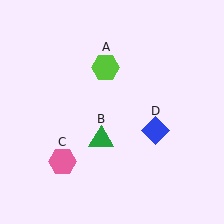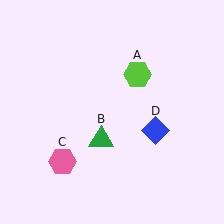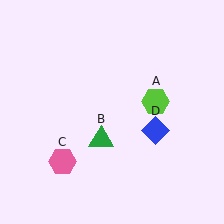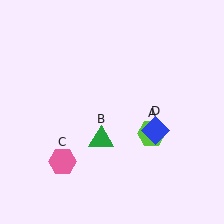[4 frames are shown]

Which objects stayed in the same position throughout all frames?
Green triangle (object B) and pink hexagon (object C) and blue diamond (object D) remained stationary.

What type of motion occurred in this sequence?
The lime hexagon (object A) rotated clockwise around the center of the scene.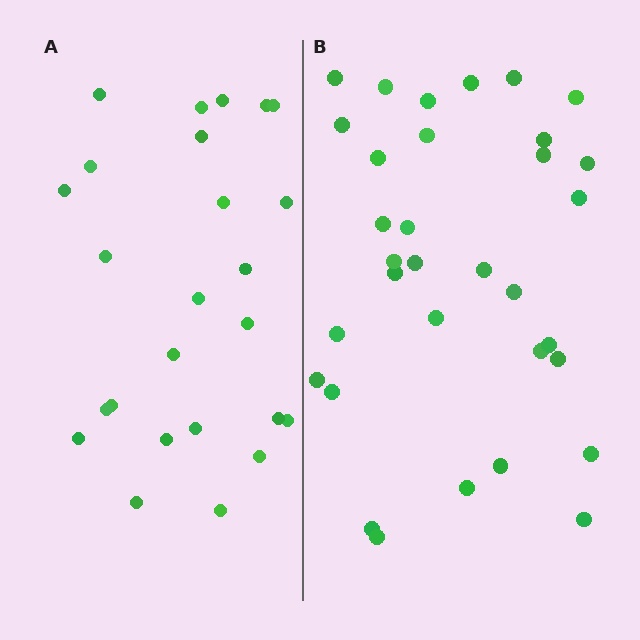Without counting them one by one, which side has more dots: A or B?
Region B (the right region) has more dots.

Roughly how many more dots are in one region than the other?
Region B has roughly 8 or so more dots than region A.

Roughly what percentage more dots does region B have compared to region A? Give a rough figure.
About 30% more.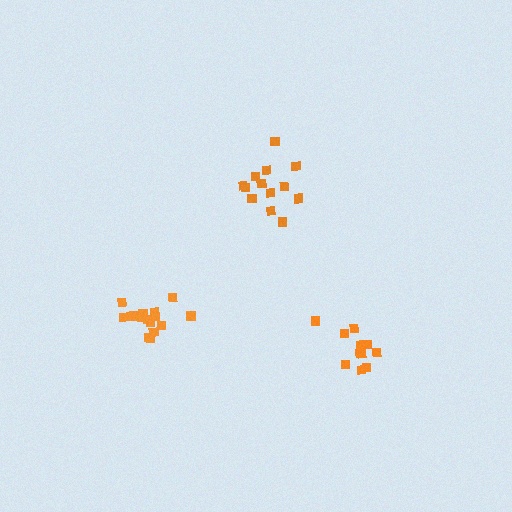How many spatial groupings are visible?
There are 3 spatial groupings.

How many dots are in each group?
Group 1: 15 dots, Group 2: 11 dots, Group 3: 13 dots (39 total).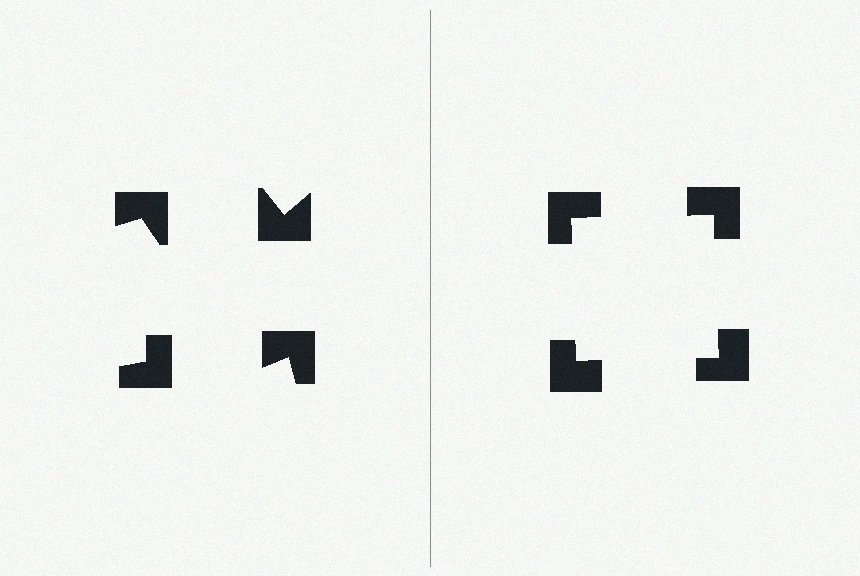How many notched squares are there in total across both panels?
8 — 4 on each side.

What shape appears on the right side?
An illusory square.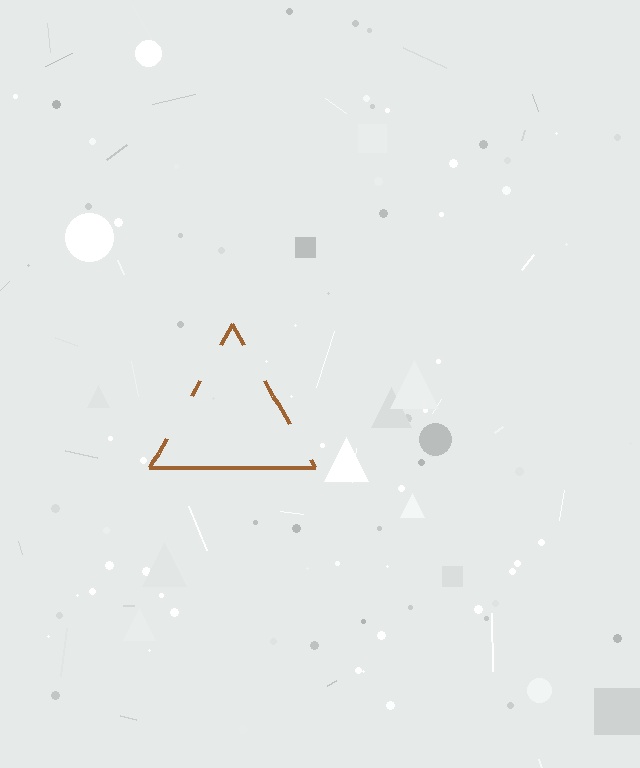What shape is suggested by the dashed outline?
The dashed outline suggests a triangle.